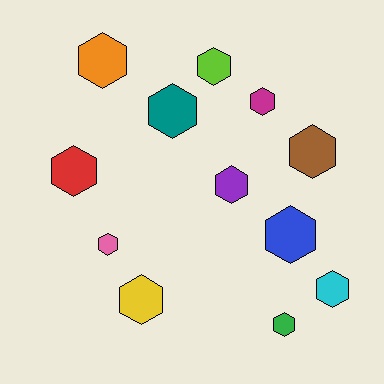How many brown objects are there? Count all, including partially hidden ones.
There is 1 brown object.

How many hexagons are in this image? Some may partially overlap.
There are 12 hexagons.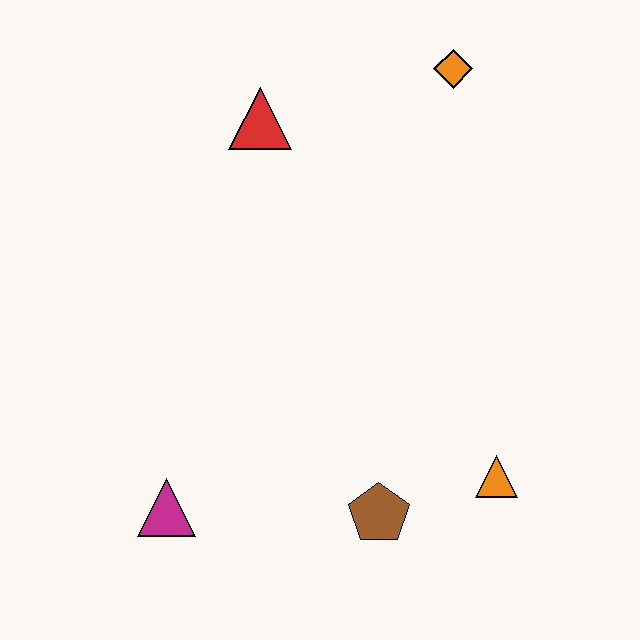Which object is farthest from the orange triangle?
The red triangle is farthest from the orange triangle.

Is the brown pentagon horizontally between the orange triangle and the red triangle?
Yes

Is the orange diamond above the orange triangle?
Yes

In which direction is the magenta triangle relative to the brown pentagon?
The magenta triangle is to the left of the brown pentagon.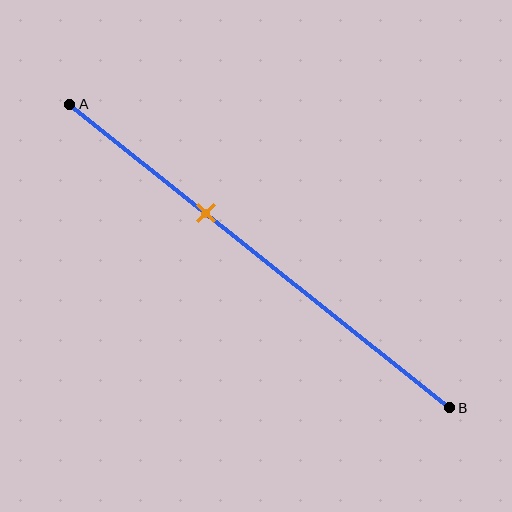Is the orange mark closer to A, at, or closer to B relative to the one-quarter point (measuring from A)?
The orange mark is closer to point B than the one-quarter point of segment AB.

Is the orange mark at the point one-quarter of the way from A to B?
No, the mark is at about 35% from A, not at the 25% one-quarter point.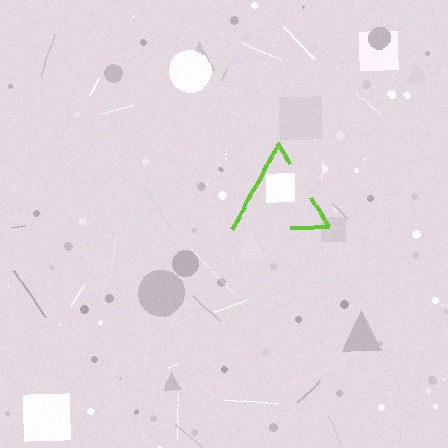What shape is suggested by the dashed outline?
The dashed outline suggests a triangle.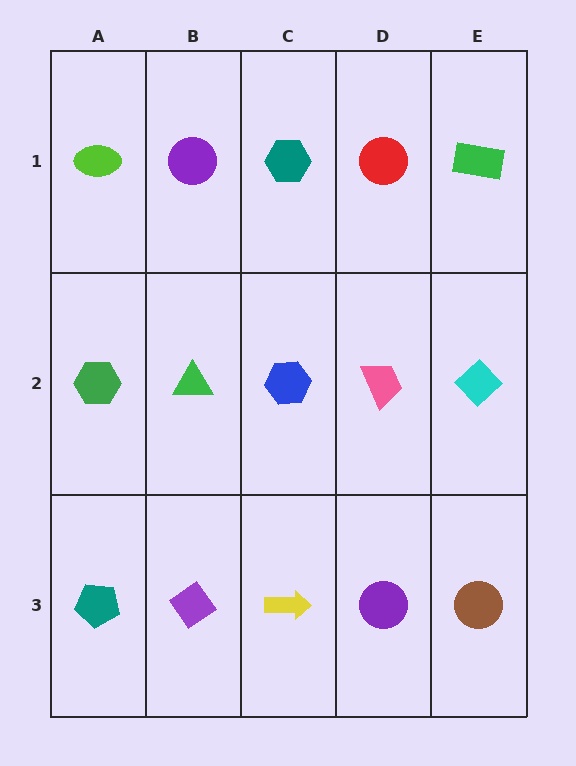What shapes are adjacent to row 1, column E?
A cyan diamond (row 2, column E), a red circle (row 1, column D).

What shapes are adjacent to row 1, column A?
A green hexagon (row 2, column A), a purple circle (row 1, column B).